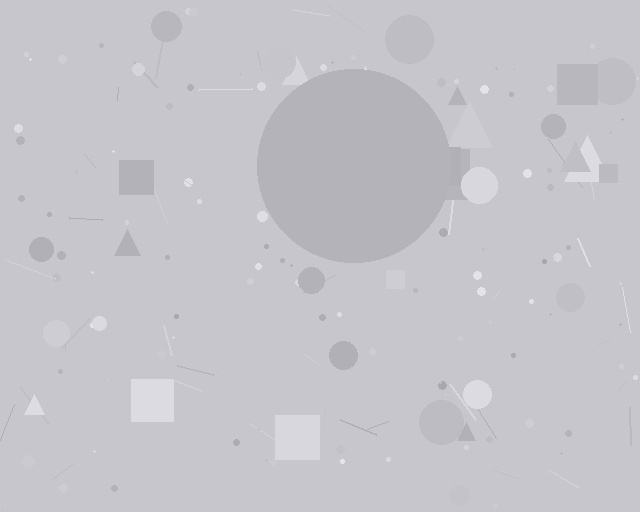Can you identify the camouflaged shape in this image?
The camouflaged shape is a circle.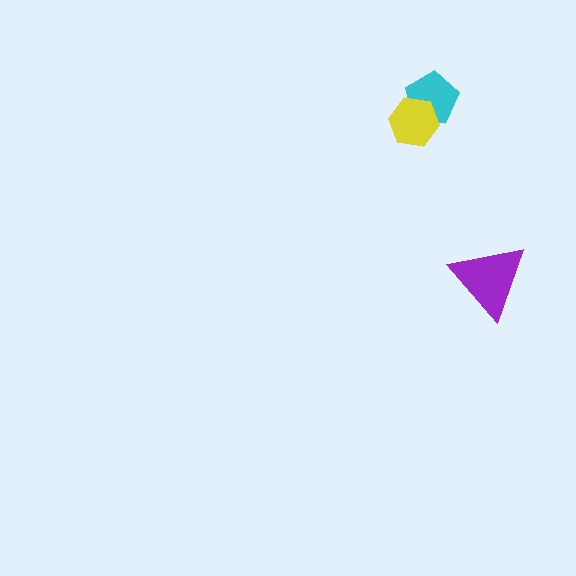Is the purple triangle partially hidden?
No, no other shape covers it.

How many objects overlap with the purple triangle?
0 objects overlap with the purple triangle.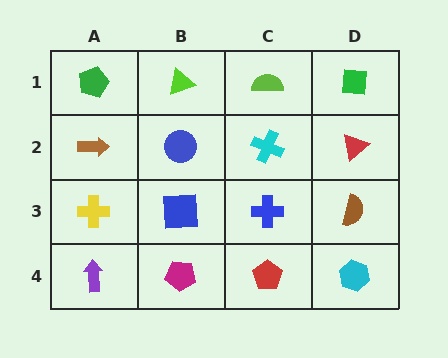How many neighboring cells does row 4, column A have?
2.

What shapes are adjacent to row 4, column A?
A yellow cross (row 3, column A), a magenta pentagon (row 4, column B).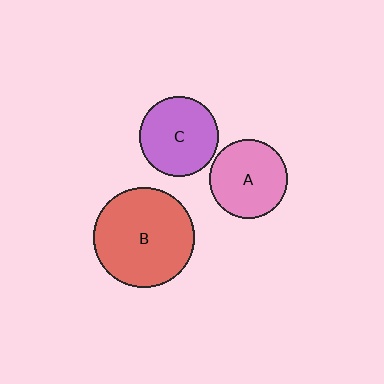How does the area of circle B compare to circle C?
Approximately 1.6 times.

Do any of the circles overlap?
No, none of the circles overlap.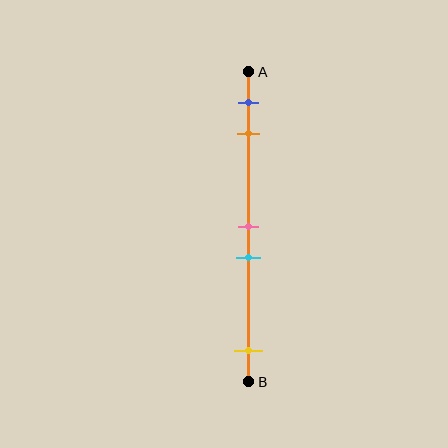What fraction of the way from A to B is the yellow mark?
The yellow mark is approximately 90% (0.9) of the way from A to B.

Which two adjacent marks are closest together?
The pink and cyan marks are the closest adjacent pair.